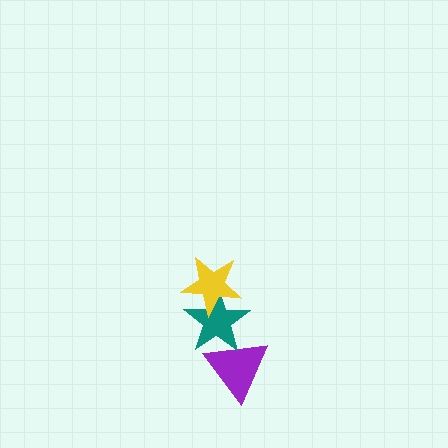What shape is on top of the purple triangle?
The teal star is on top of the purple triangle.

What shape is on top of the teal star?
The yellow star is on top of the teal star.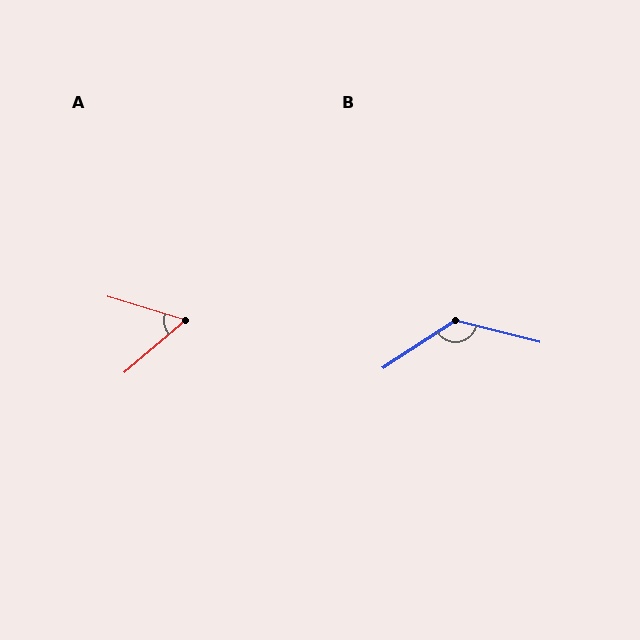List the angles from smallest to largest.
A (57°), B (132°).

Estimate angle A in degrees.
Approximately 57 degrees.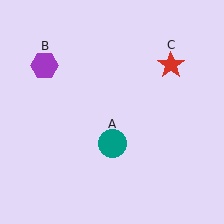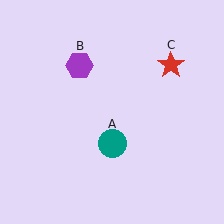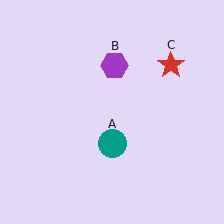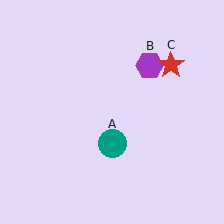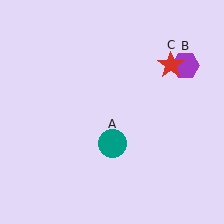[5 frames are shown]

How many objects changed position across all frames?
1 object changed position: purple hexagon (object B).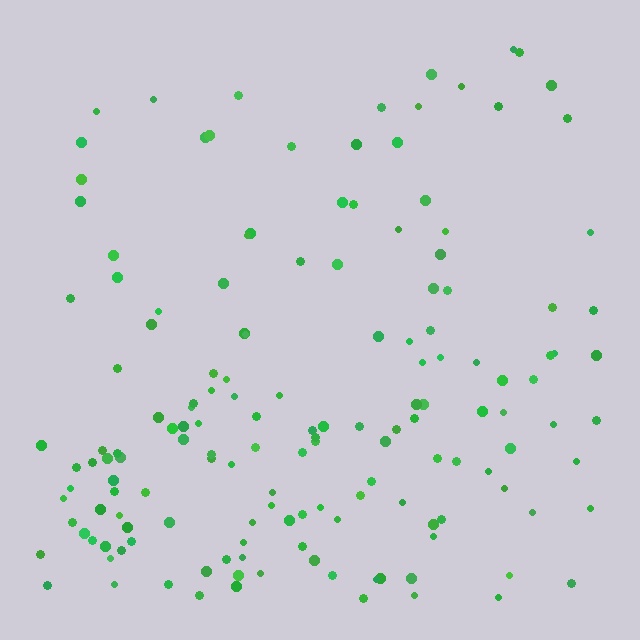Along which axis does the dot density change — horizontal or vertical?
Vertical.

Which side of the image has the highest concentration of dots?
The bottom.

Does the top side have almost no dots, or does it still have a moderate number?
Still a moderate number, just noticeably fewer than the bottom.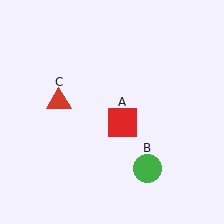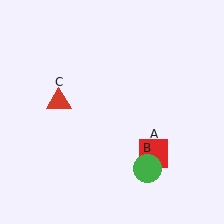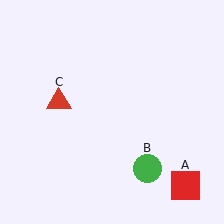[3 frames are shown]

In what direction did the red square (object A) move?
The red square (object A) moved down and to the right.